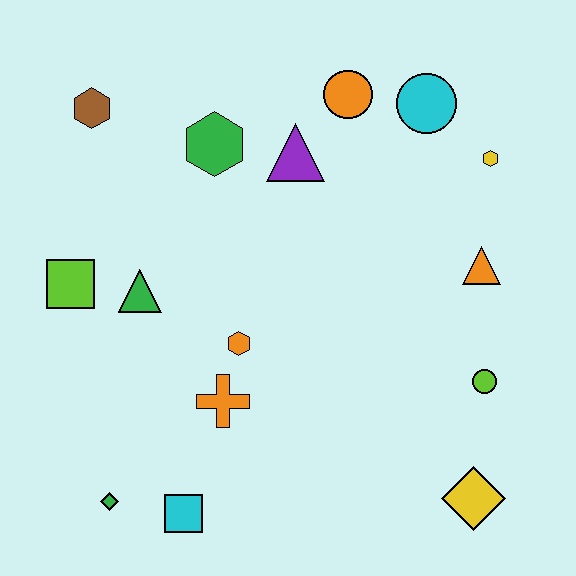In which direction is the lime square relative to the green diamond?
The lime square is above the green diamond.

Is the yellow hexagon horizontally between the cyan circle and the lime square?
No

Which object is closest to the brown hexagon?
The green hexagon is closest to the brown hexagon.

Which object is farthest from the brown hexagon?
The yellow diamond is farthest from the brown hexagon.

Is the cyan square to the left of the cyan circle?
Yes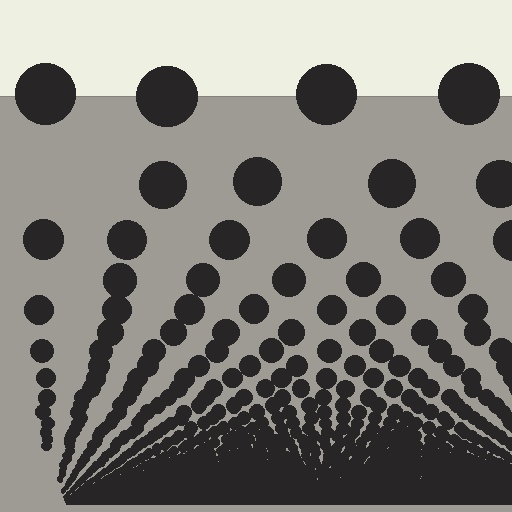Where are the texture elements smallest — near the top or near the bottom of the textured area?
Near the bottom.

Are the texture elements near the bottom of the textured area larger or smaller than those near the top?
Smaller. The gradient is inverted — elements near the bottom are smaller and denser.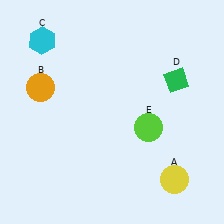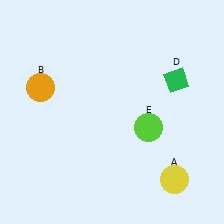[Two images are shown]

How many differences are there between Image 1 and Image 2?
There is 1 difference between the two images.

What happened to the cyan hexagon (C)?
The cyan hexagon (C) was removed in Image 2. It was in the top-left area of Image 1.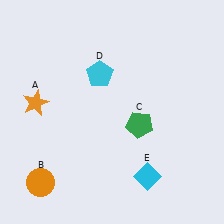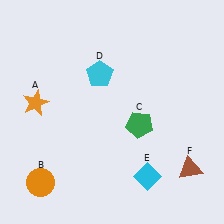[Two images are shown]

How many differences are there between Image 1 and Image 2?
There is 1 difference between the two images.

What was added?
A brown triangle (F) was added in Image 2.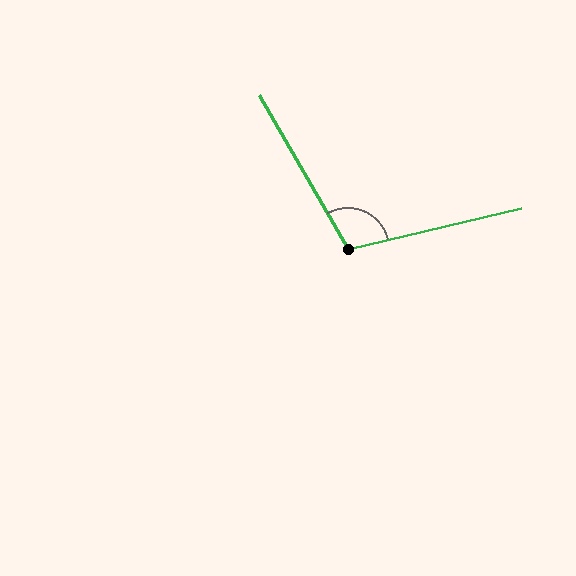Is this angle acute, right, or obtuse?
It is obtuse.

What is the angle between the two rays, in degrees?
Approximately 107 degrees.